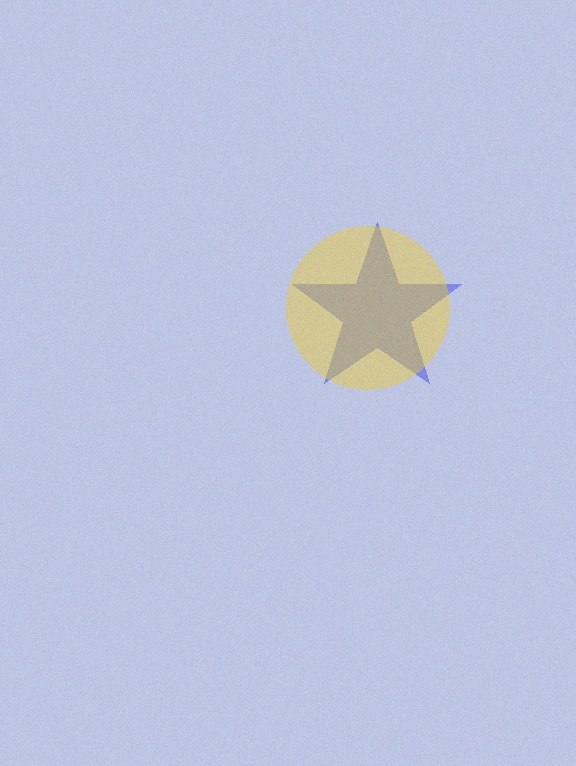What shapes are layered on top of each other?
The layered shapes are: a blue star, a yellow circle.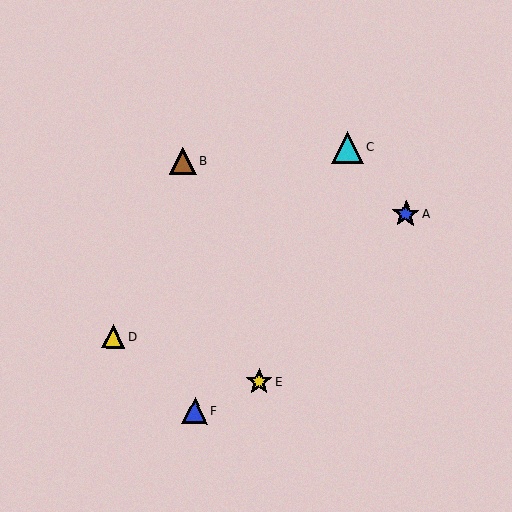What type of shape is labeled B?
Shape B is a brown triangle.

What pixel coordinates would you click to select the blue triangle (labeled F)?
Click at (195, 411) to select the blue triangle F.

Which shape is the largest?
The cyan triangle (labeled C) is the largest.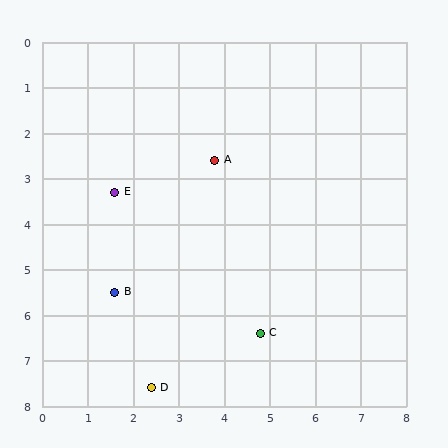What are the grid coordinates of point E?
Point E is at approximately (1.6, 3.3).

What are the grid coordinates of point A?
Point A is at approximately (3.8, 2.6).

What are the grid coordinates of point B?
Point B is at approximately (1.6, 5.5).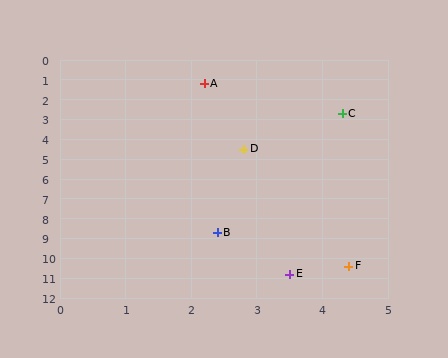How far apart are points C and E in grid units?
Points C and E are about 8.1 grid units apart.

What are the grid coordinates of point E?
Point E is at approximately (3.5, 10.8).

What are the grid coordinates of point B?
Point B is at approximately (2.4, 8.7).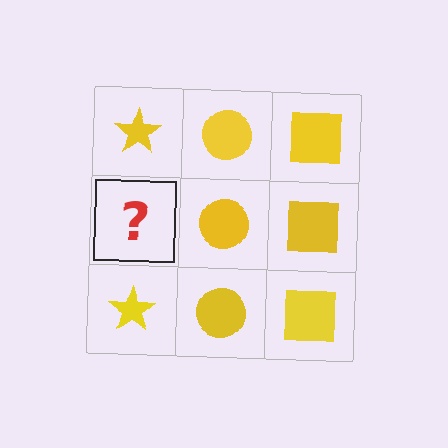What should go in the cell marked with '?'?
The missing cell should contain a yellow star.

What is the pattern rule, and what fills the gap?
The rule is that each column has a consistent shape. The gap should be filled with a yellow star.